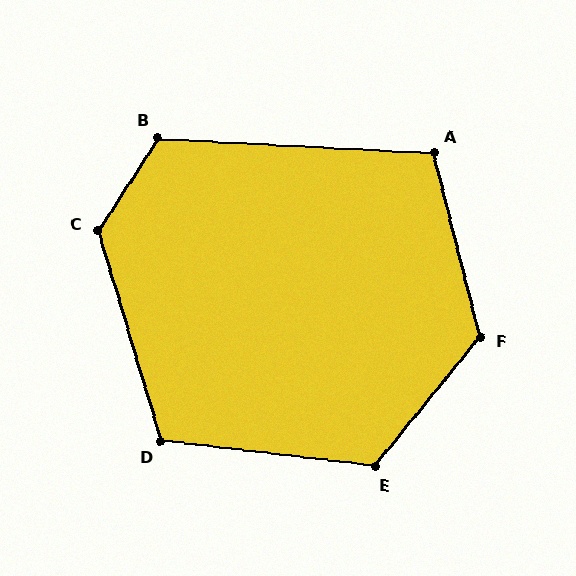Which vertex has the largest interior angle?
C, at approximately 130 degrees.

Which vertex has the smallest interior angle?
A, at approximately 107 degrees.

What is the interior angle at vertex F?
Approximately 127 degrees (obtuse).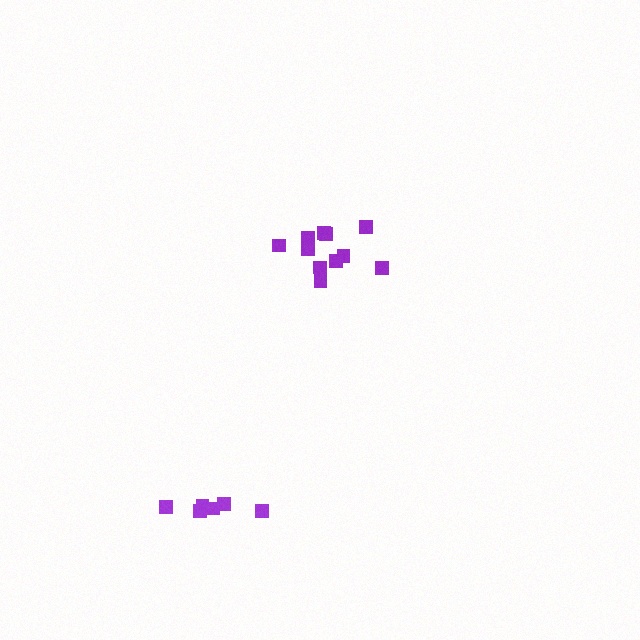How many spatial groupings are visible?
There are 2 spatial groupings.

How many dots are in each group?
Group 1: 11 dots, Group 2: 6 dots (17 total).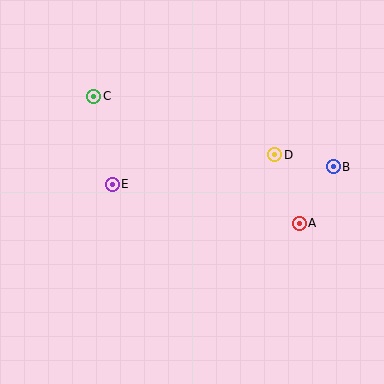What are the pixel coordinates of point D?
Point D is at (275, 155).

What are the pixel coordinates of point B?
Point B is at (333, 167).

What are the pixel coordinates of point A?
Point A is at (299, 223).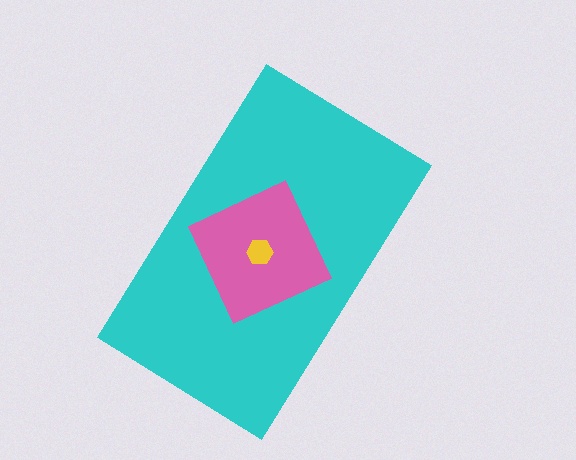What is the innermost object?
The yellow hexagon.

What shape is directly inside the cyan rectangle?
The pink square.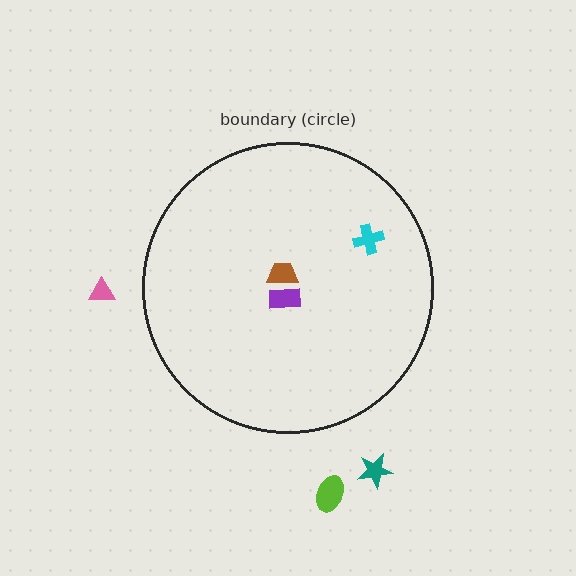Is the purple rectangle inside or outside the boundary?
Inside.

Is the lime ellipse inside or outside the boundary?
Outside.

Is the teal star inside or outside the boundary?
Outside.